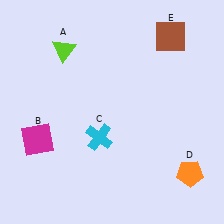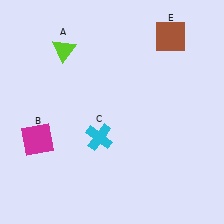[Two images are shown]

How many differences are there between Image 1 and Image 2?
There is 1 difference between the two images.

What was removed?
The orange pentagon (D) was removed in Image 2.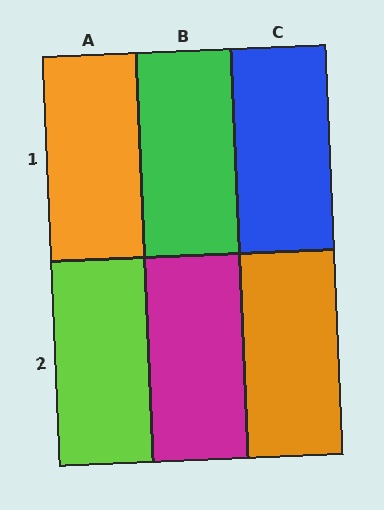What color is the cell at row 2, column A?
Lime.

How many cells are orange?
2 cells are orange.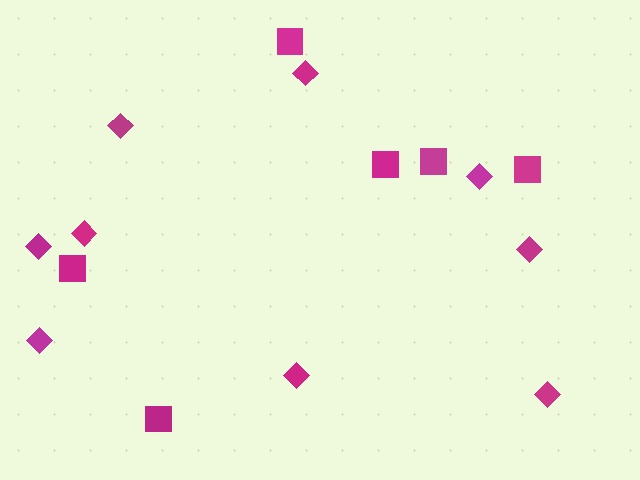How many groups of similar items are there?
There are 2 groups: one group of diamonds (9) and one group of squares (6).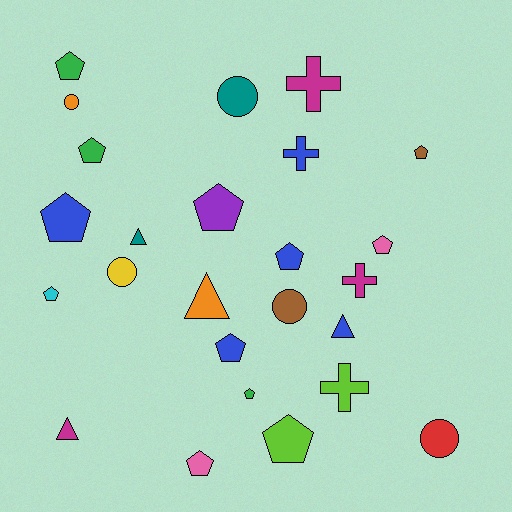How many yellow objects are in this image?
There is 1 yellow object.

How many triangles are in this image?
There are 4 triangles.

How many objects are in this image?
There are 25 objects.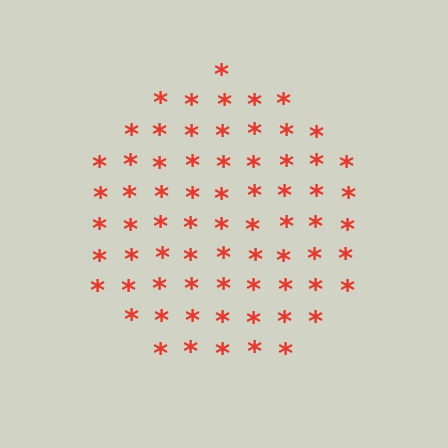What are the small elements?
The small elements are asterisks.